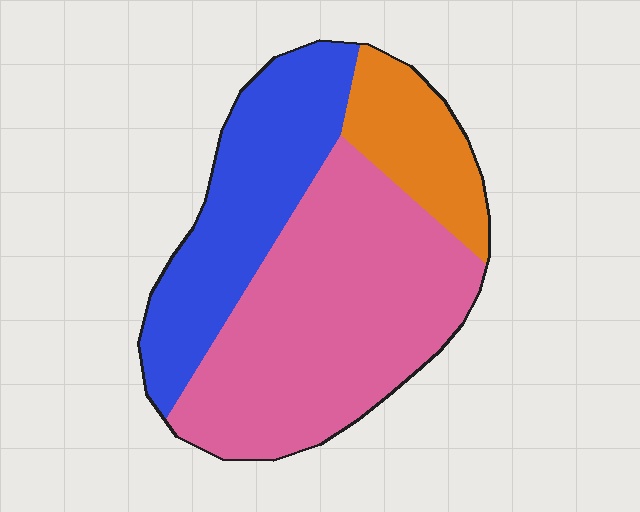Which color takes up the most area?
Pink, at roughly 55%.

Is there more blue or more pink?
Pink.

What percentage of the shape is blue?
Blue takes up about one third (1/3) of the shape.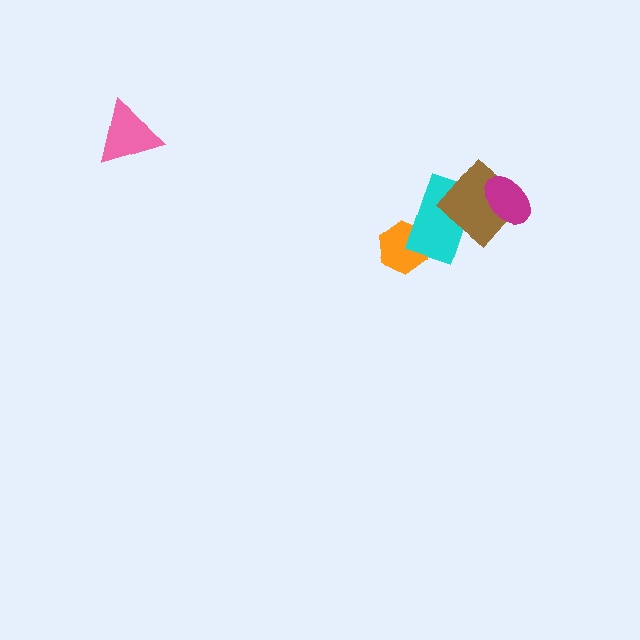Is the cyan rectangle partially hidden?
Yes, it is partially covered by another shape.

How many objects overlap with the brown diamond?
2 objects overlap with the brown diamond.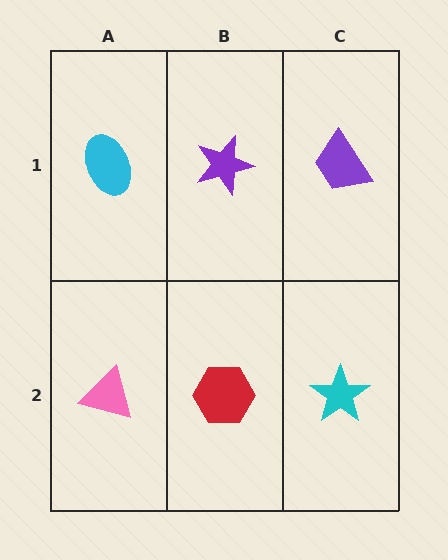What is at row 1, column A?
A cyan ellipse.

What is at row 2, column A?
A pink triangle.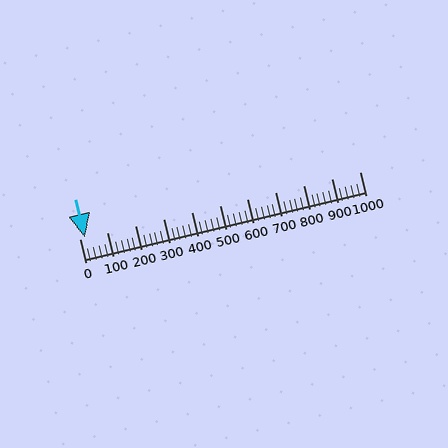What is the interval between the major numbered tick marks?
The major tick marks are spaced 100 units apart.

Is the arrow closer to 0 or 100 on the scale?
The arrow is closer to 0.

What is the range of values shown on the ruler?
The ruler shows values from 0 to 1000.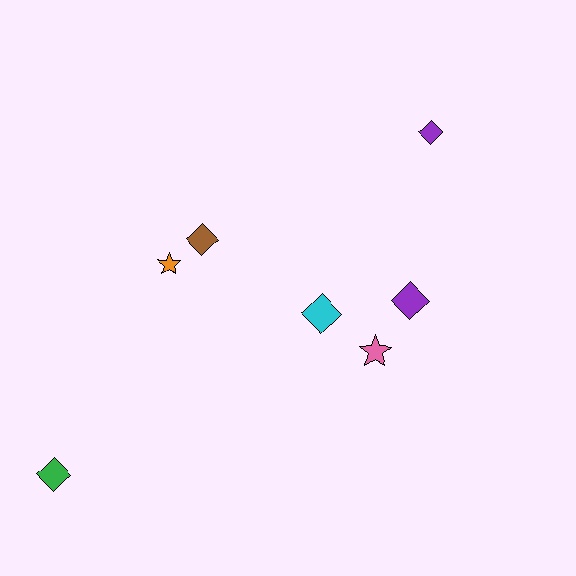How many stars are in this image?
There are 2 stars.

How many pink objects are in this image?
There is 1 pink object.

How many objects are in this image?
There are 7 objects.